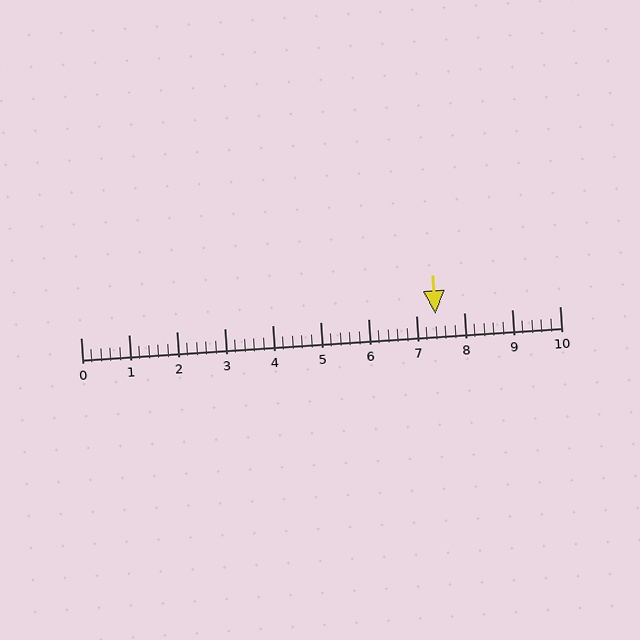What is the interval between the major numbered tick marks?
The major tick marks are spaced 1 units apart.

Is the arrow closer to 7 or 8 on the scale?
The arrow is closer to 7.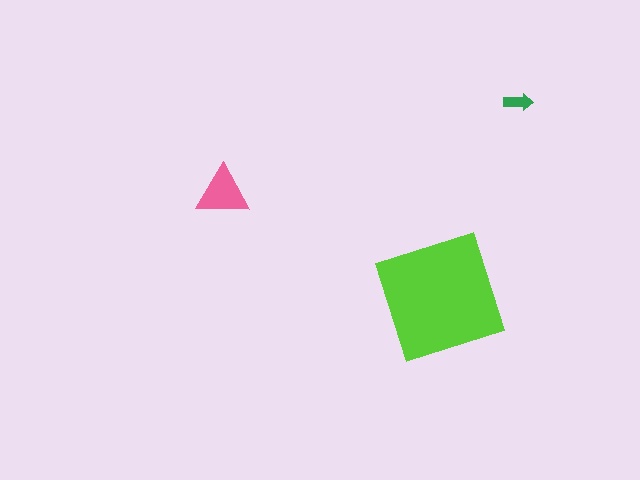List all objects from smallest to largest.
The green arrow, the pink triangle, the lime square.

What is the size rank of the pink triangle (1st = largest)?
2nd.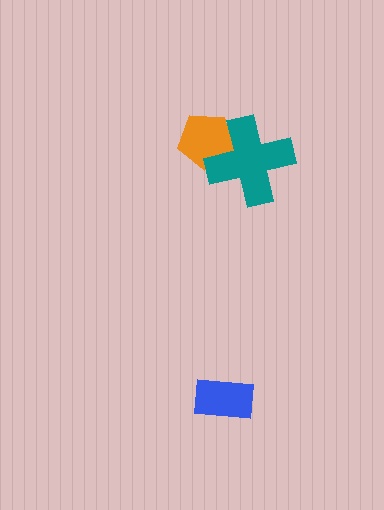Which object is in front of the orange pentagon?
The teal cross is in front of the orange pentagon.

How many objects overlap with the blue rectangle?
0 objects overlap with the blue rectangle.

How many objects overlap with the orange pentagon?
1 object overlaps with the orange pentagon.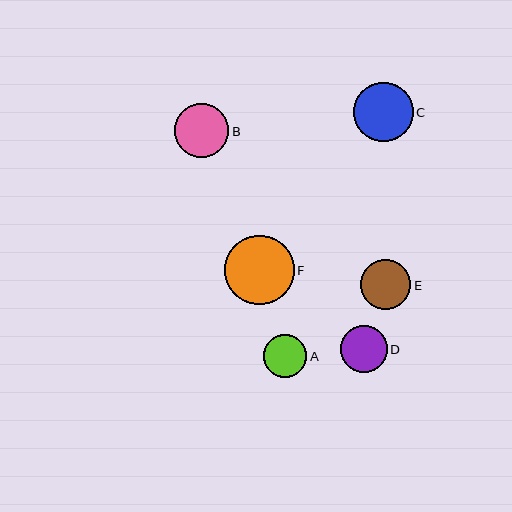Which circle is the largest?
Circle F is the largest with a size of approximately 69 pixels.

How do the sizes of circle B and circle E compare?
Circle B and circle E are approximately the same size.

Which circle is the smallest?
Circle A is the smallest with a size of approximately 43 pixels.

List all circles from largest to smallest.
From largest to smallest: F, C, B, E, D, A.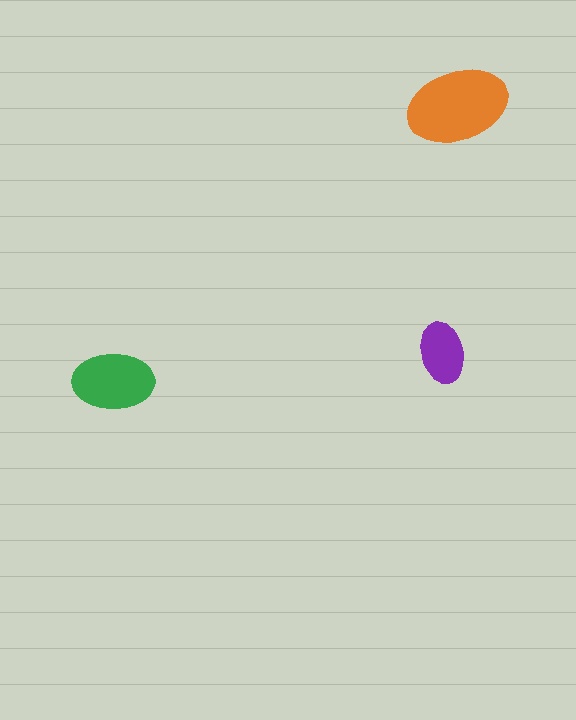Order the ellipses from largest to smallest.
the orange one, the green one, the purple one.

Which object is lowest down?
The green ellipse is bottommost.